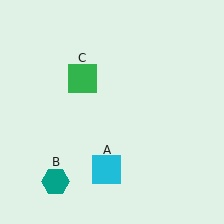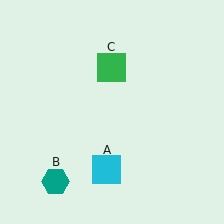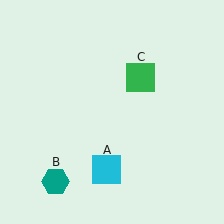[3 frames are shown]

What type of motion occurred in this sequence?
The green square (object C) rotated clockwise around the center of the scene.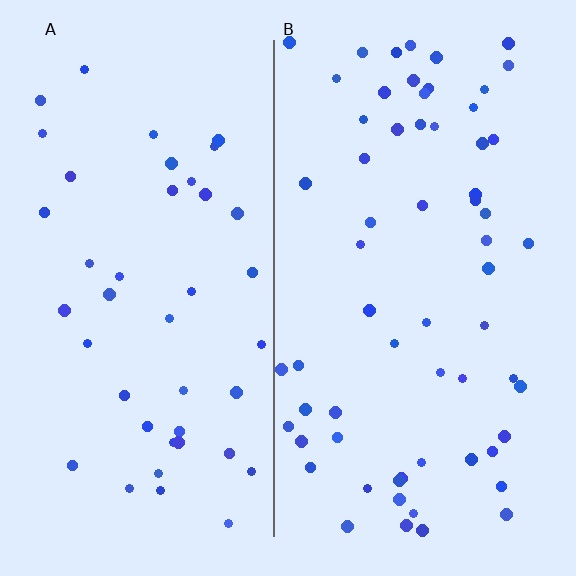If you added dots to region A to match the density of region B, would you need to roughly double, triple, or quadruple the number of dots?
Approximately double.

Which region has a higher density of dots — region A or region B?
B (the right).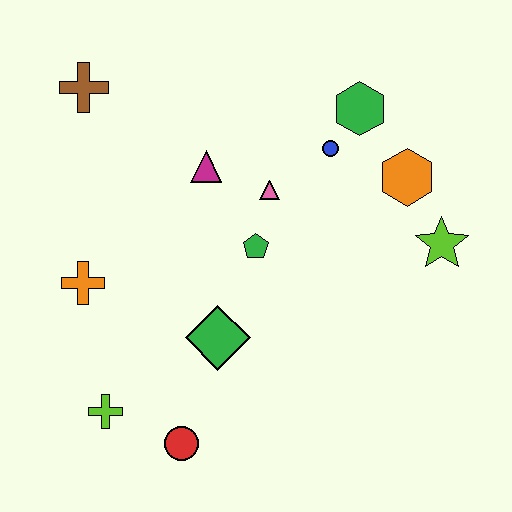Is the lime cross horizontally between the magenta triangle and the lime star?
No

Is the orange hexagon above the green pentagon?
Yes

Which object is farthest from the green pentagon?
The brown cross is farthest from the green pentagon.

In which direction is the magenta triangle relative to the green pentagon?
The magenta triangle is above the green pentagon.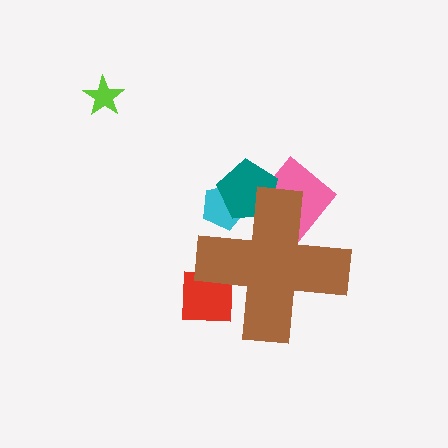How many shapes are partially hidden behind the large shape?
4 shapes are partially hidden.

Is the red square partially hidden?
Yes, the red square is partially hidden behind the brown cross.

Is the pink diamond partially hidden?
Yes, the pink diamond is partially hidden behind the brown cross.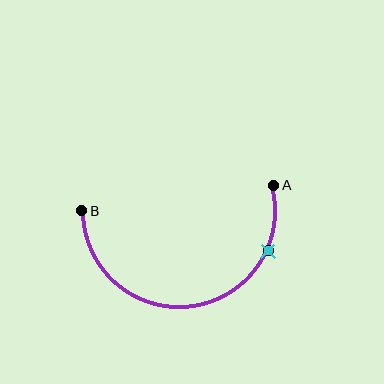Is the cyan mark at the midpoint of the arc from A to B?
No. The cyan mark lies on the arc but is closer to endpoint A. The arc midpoint would be at the point on the curve equidistant along the arc from both A and B.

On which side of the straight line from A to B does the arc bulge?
The arc bulges below the straight line connecting A and B.